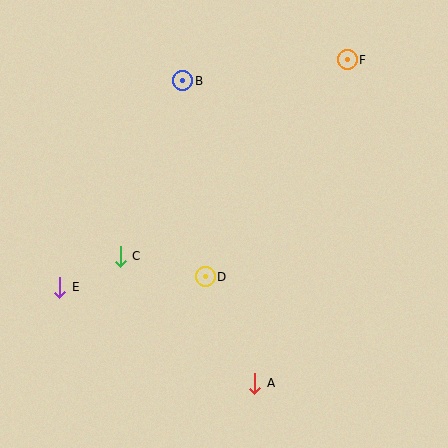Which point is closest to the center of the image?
Point D at (205, 277) is closest to the center.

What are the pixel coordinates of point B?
Point B is at (183, 81).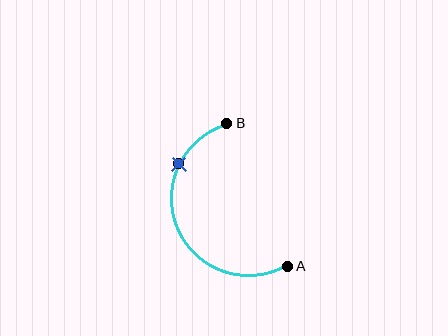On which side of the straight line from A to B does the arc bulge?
The arc bulges to the left of the straight line connecting A and B.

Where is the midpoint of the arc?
The arc midpoint is the point on the curve farthest from the straight line joining A and B. It sits to the left of that line.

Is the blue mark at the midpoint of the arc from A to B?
No. The blue mark lies on the arc but is closer to endpoint B. The arc midpoint would be at the point on the curve equidistant along the arc from both A and B.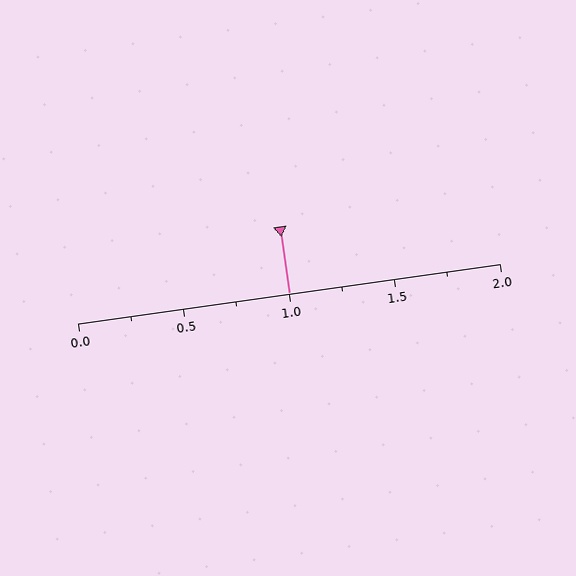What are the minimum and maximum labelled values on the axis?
The axis runs from 0.0 to 2.0.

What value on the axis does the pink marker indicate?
The marker indicates approximately 1.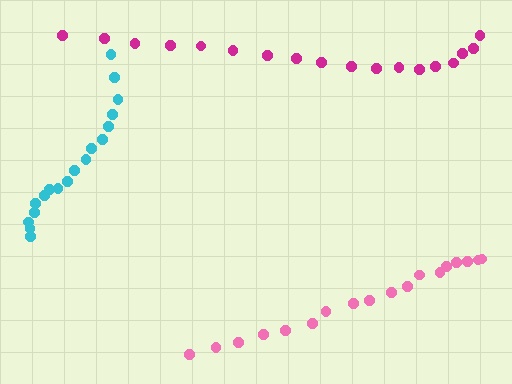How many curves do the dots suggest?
There are 3 distinct paths.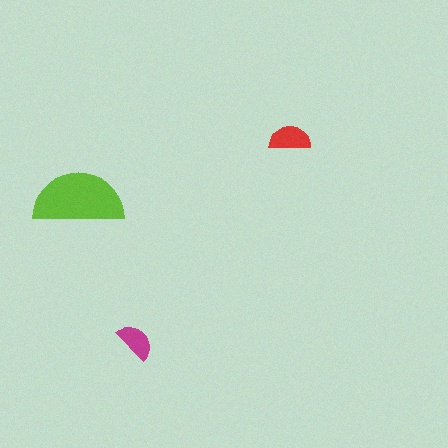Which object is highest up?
The red semicircle is topmost.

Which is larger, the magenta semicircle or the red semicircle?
The red one.